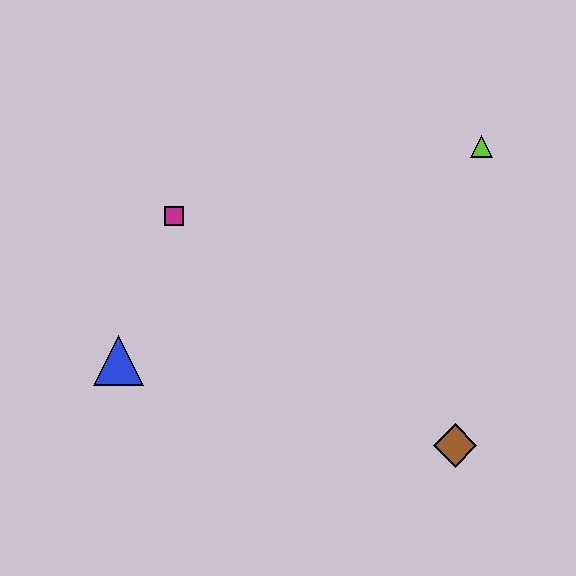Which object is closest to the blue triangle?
The magenta square is closest to the blue triangle.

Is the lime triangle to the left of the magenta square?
No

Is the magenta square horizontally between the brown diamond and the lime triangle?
No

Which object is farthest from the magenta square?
The brown diamond is farthest from the magenta square.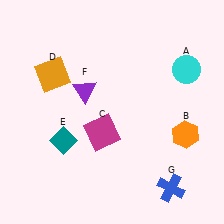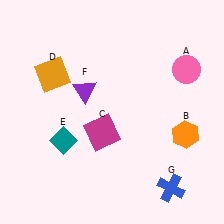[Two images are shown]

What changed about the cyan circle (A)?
In Image 1, A is cyan. In Image 2, it changed to pink.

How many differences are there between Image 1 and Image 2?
There is 1 difference between the two images.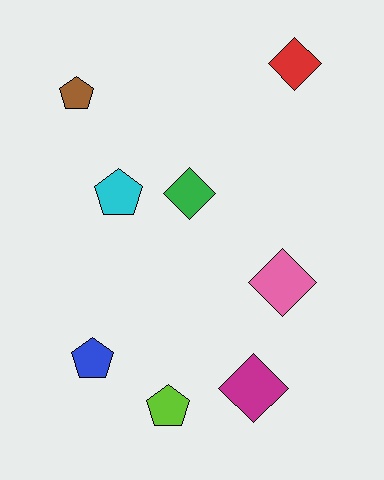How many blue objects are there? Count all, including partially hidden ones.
There is 1 blue object.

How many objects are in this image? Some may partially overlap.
There are 8 objects.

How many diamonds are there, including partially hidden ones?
There are 4 diamonds.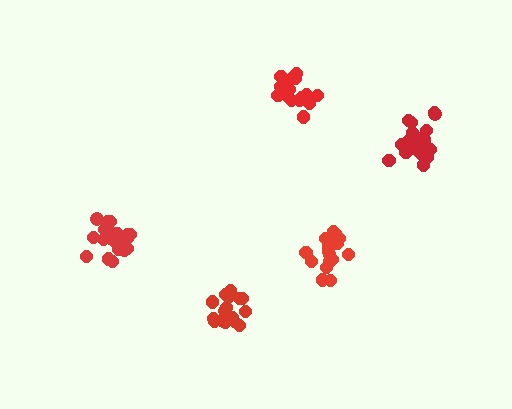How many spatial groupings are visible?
There are 5 spatial groupings.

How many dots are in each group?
Group 1: 20 dots, Group 2: 16 dots, Group 3: 19 dots, Group 4: 20 dots, Group 5: 21 dots (96 total).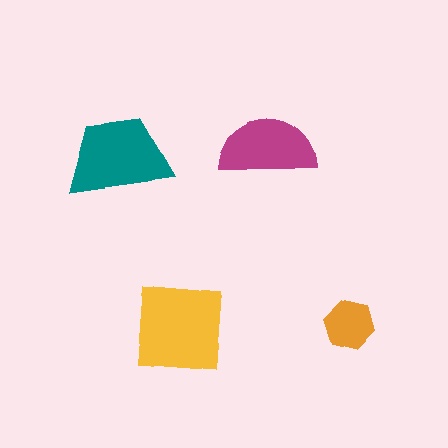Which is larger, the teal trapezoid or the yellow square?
The yellow square.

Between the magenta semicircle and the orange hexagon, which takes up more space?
The magenta semicircle.